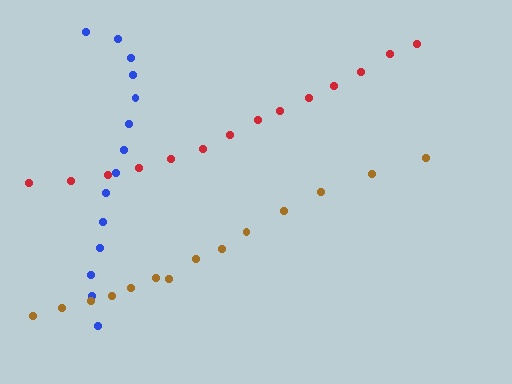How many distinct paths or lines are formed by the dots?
There are 3 distinct paths.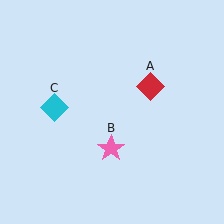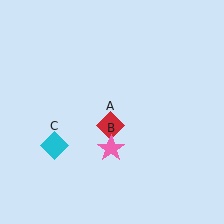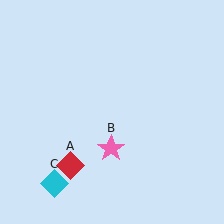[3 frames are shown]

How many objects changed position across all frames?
2 objects changed position: red diamond (object A), cyan diamond (object C).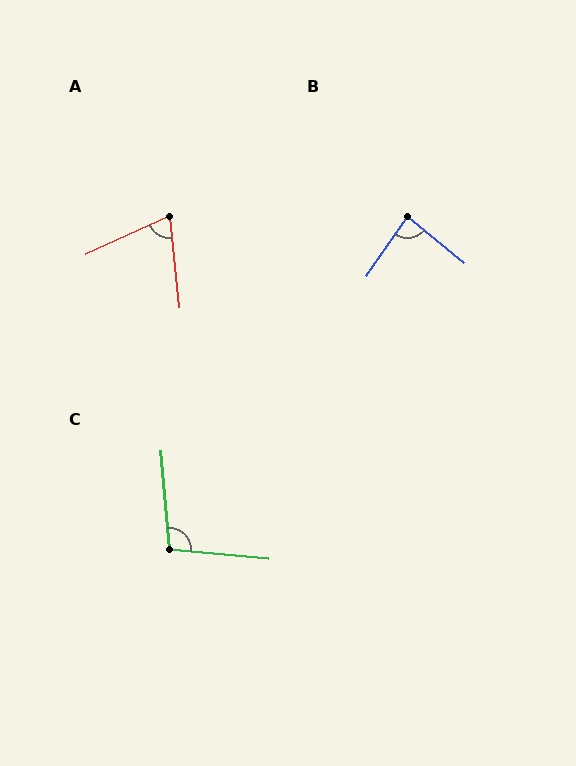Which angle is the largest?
C, at approximately 100 degrees.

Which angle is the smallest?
A, at approximately 72 degrees.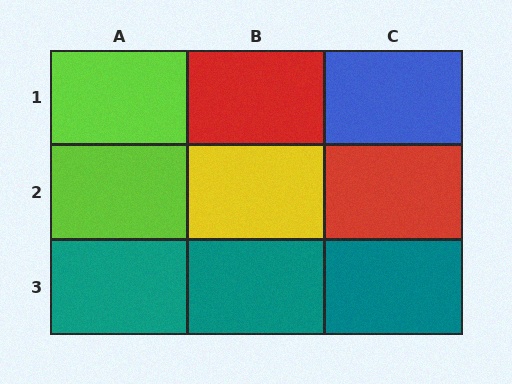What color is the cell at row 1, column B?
Red.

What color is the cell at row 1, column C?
Blue.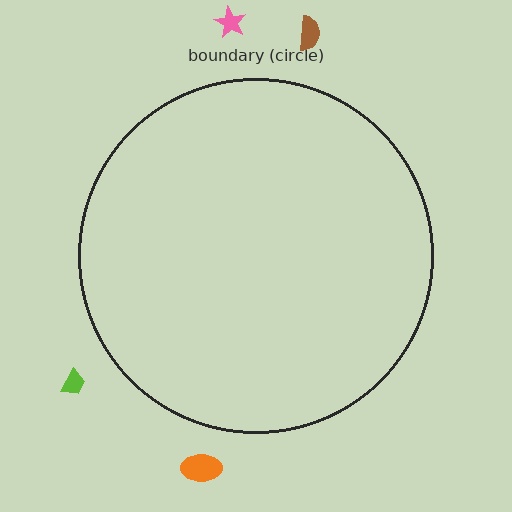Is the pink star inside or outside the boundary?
Outside.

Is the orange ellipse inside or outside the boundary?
Outside.